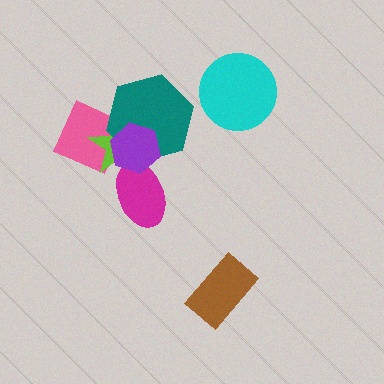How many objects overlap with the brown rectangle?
0 objects overlap with the brown rectangle.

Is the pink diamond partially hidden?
Yes, it is partially covered by another shape.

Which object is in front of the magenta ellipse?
The purple hexagon is in front of the magenta ellipse.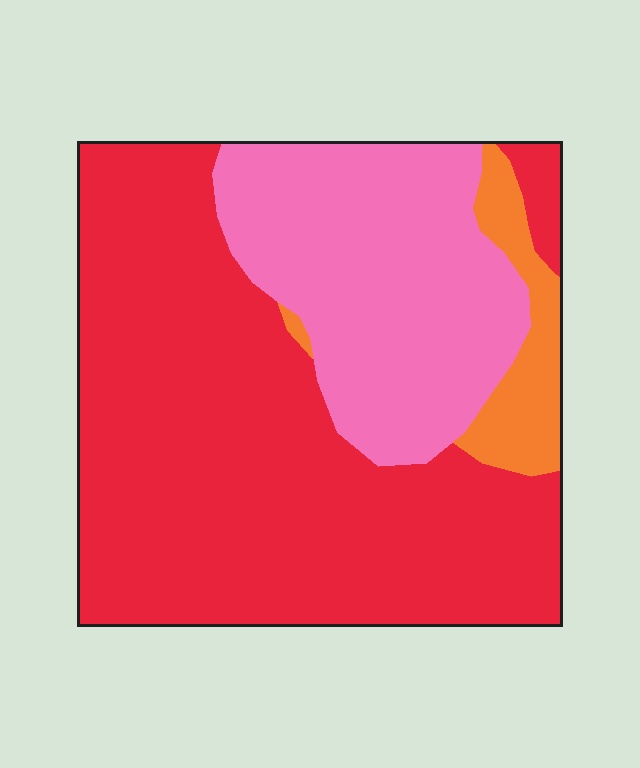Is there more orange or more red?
Red.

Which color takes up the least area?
Orange, at roughly 10%.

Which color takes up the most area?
Red, at roughly 65%.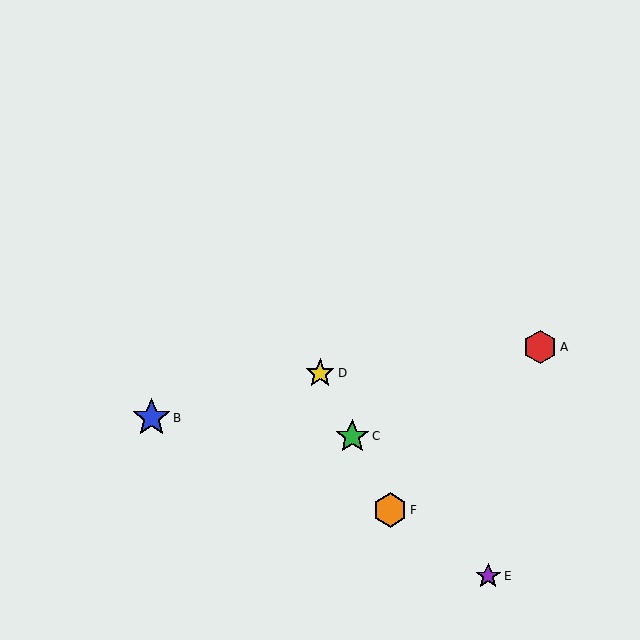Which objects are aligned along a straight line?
Objects C, D, F are aligned along a straight line.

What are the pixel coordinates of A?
Object A is at (540, 347).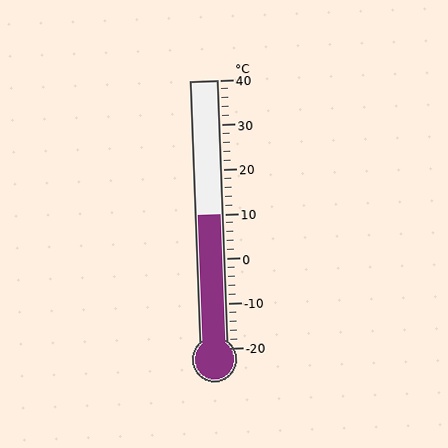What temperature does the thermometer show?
The thermometer shows approximately 10°C.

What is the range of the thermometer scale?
The thermometer scale ranges from -20°C to 40°C.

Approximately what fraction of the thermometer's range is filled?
The thermometer is filled to approximately 50% of its range.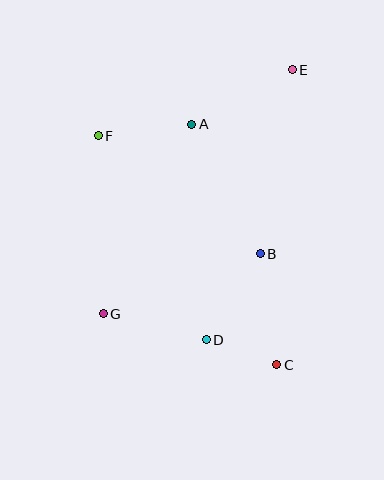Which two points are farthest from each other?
Points E and G are farthest from each other.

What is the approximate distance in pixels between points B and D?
The distance between B and D is approximately 102 pixels.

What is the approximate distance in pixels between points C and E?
The distance between C and E is approximately 296 pixels.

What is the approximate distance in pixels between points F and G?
The distance between F and G is approximately 178 pixels.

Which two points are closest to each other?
Points C and D are closest to each other.